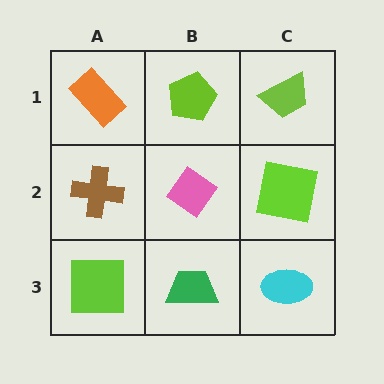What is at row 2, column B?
A pink diamond.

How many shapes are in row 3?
3 shapes.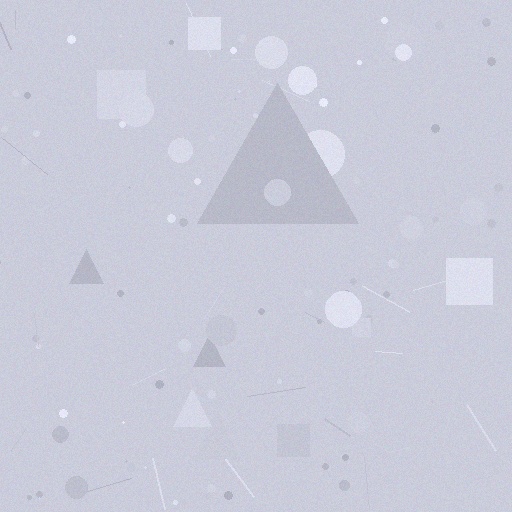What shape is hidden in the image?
A triangle is hidden in the image.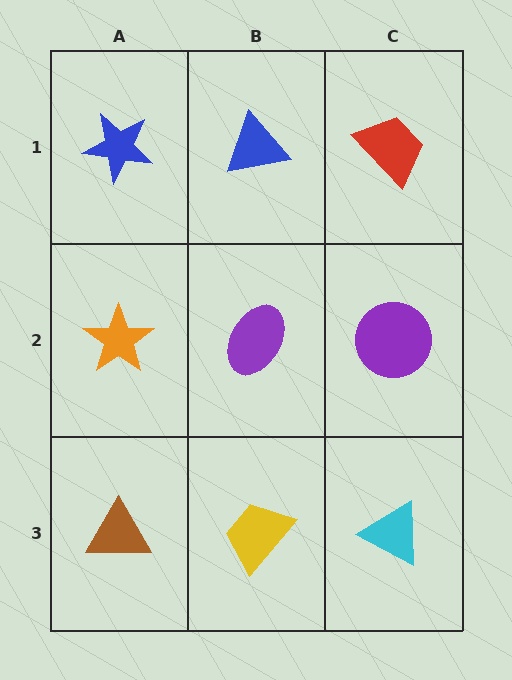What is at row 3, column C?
A cyan triangle.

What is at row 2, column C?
A purple circle.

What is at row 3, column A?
A brown triangle.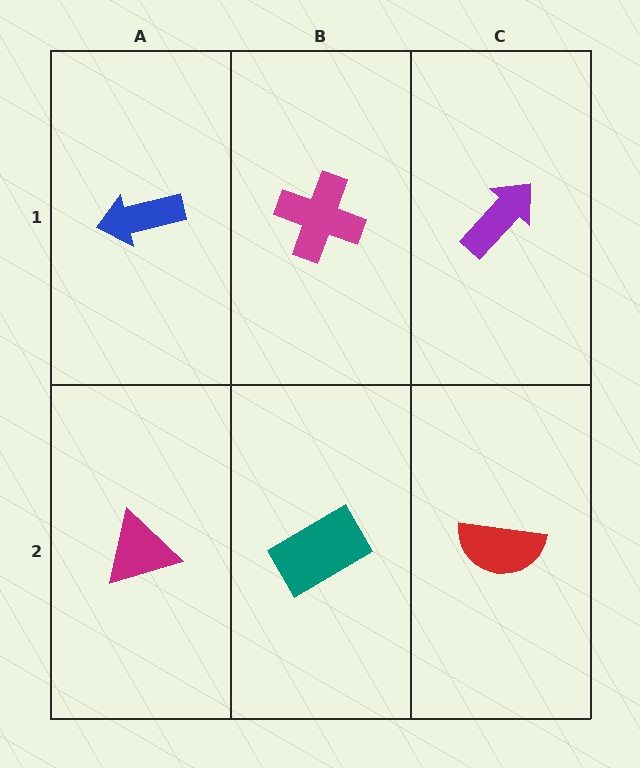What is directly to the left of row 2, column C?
A teal rectangle.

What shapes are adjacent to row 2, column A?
A blue arrow (row 1, column A), a teal rectangle (row 2, column B).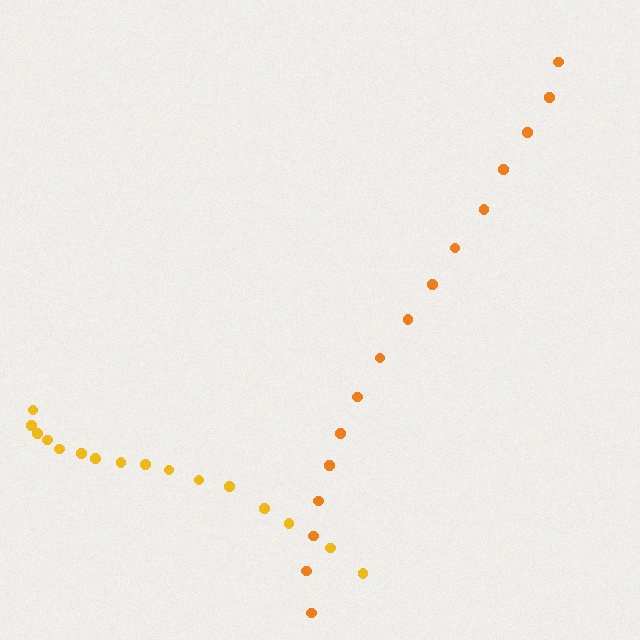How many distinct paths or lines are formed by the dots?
There are 2 distinct paths.